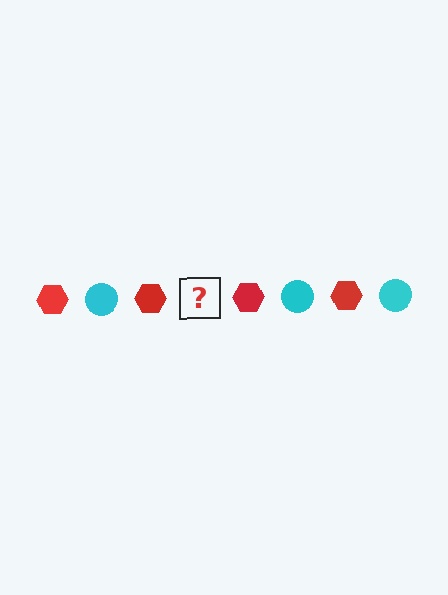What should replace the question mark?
The question mark should be replaced with a cyan circle.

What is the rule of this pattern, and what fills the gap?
The rule is that the pattern alternates between red hexagon and cyan circle. The gap should be filled with a cyan circle.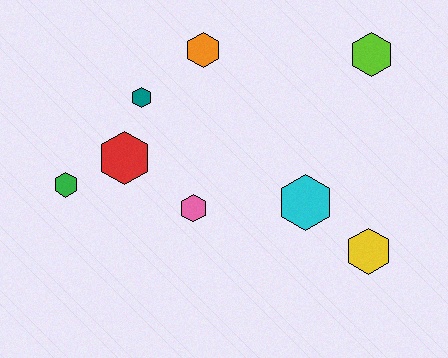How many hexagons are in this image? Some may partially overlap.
There are 8 hexagons.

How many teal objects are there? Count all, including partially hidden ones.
There is 1 teal object.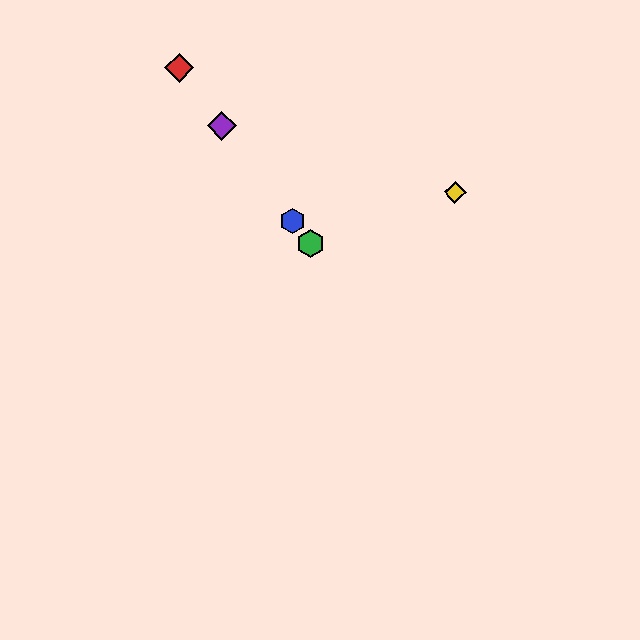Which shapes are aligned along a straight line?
The red diamond, the blue hexagon, the green hexagon, the purple diamond are aligned along a straight line.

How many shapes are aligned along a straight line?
4 shapes (the red diamond, the blue hexagon, the green hexagon, the purple diamond) are aligned along a straight line.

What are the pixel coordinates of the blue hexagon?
The blue hexagon is at (293, 221).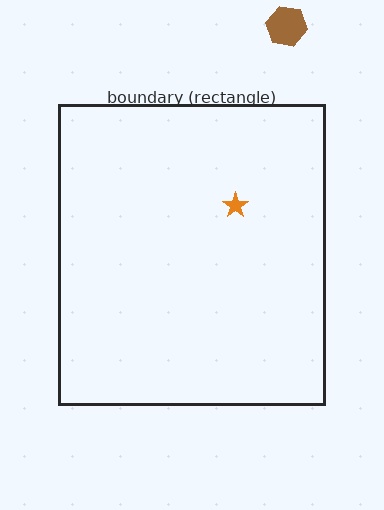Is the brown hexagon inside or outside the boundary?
Outside.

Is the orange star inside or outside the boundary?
Inside.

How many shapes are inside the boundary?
1 inside, 1 outside.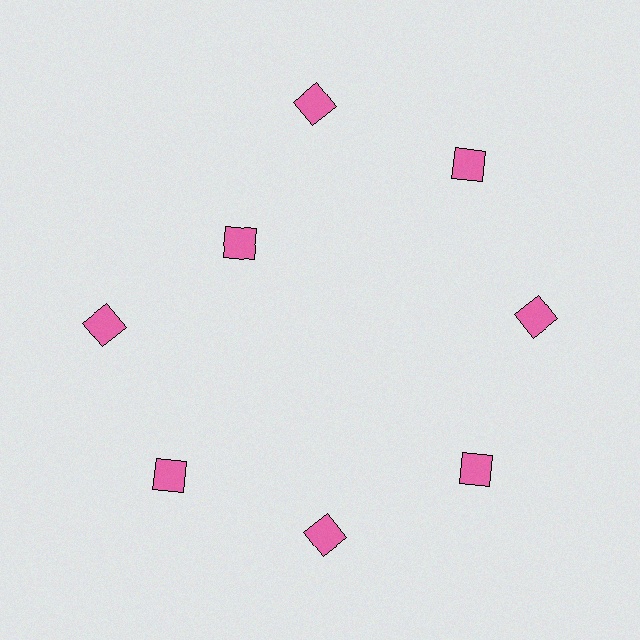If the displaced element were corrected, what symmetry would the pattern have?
It would have 8-fold rotational symmetry — the pattern would map onto itself every 45 degrees.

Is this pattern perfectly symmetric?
No. The 8 pink diamonds are arranged in a ring, but one element near the 10 o'clock position is pulled inward toward the center, breaking the 8-fold rotational symmetry.